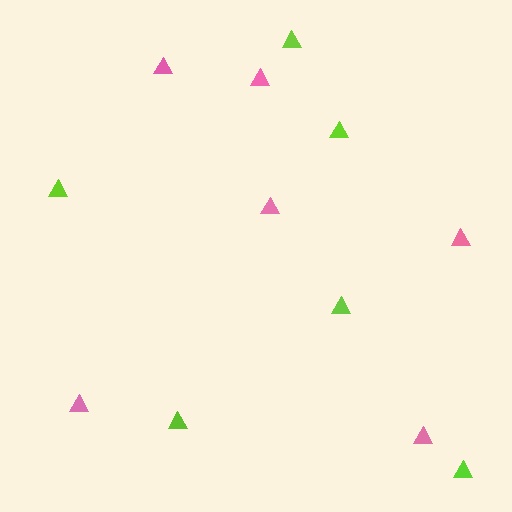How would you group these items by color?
There are 2 groups: one group of pink triangles (6) and one group of lime triangles (6).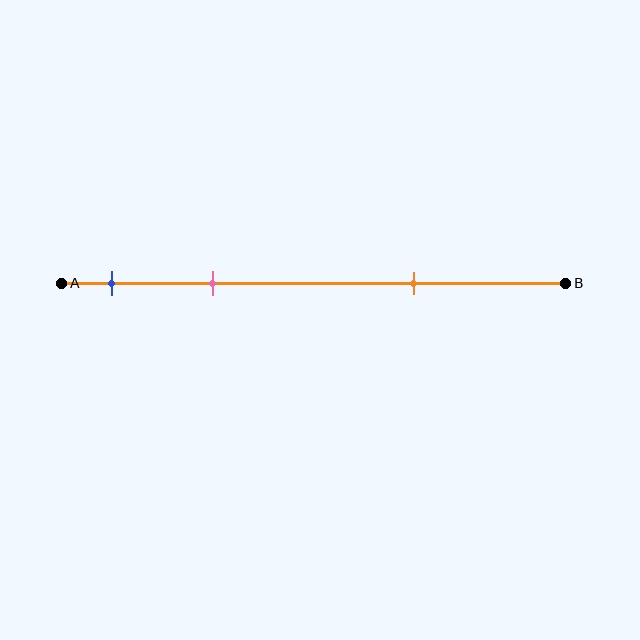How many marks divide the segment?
There are 3 marks dividing the segment.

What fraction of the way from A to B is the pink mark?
The pink mark is approximately 30% (0.3) of the way from A to B.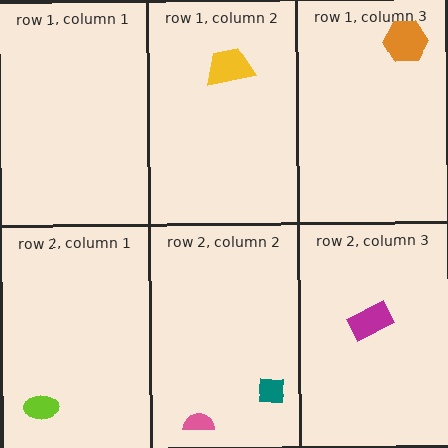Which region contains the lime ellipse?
The row 2, column 1 region.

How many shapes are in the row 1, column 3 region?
1.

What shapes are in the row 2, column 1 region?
The lime ellipse.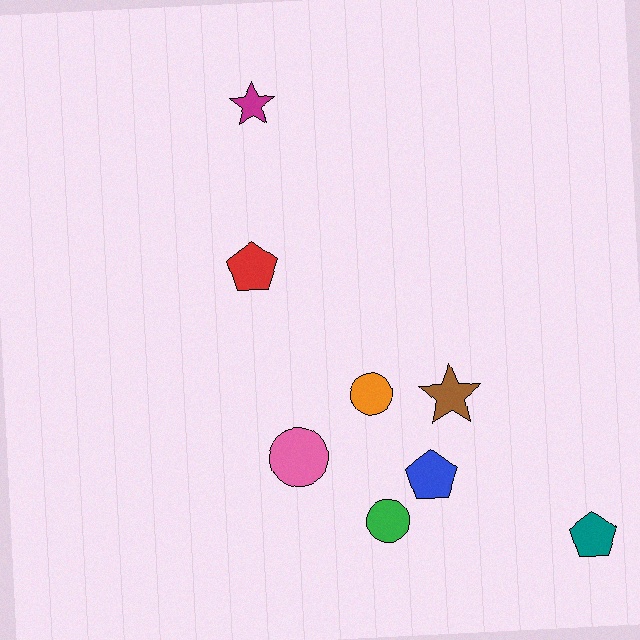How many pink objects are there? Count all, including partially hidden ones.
There is 1 pink object.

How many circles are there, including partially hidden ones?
There are 3 circles.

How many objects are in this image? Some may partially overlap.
There are 8 objects.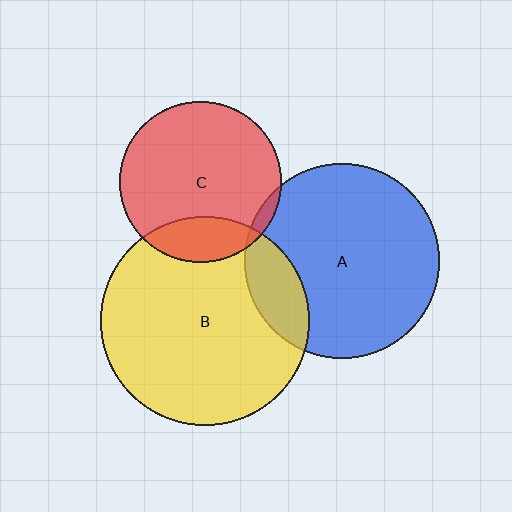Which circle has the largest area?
Circle B (yellow).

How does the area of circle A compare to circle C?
Approximately 1.4 times.